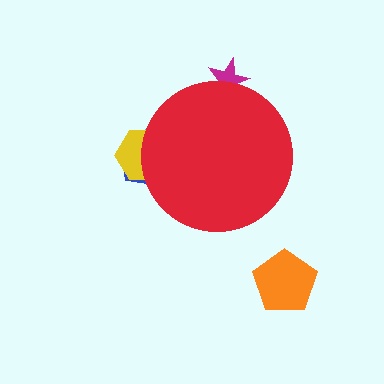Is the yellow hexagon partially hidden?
Yes, the yellow hexagon is partially hidden behind the red circle.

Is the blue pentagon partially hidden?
Yes, the blue pentagon is partially hidden behind the red circle.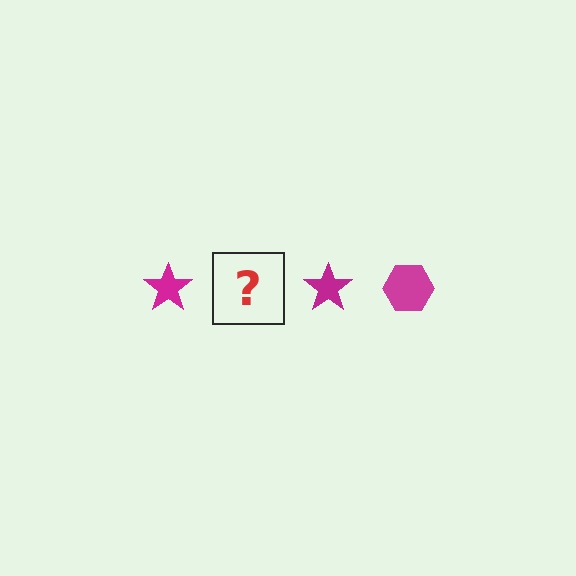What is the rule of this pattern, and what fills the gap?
The rule is that the pattern cycles through star, hexagon shapes in magenta. The gap should be filled with a magenta hexagon.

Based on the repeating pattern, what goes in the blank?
The blank should be a magenta hexagon.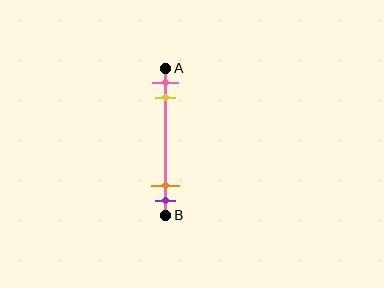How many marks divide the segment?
There are 4 marks dividing the segment.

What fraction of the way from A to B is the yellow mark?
The yellow mark is approximately 20% (0.2) of the way from A to B.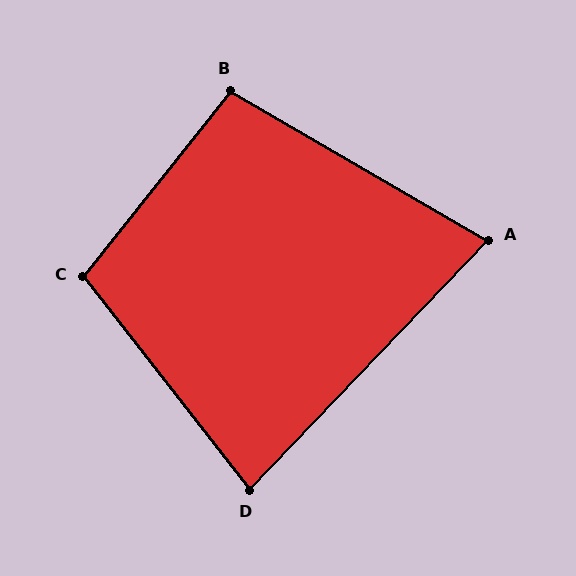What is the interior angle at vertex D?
Approximately 82 degrees (acute).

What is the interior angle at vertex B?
Approximately 98 degrees (obtuse).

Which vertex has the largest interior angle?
C, at approximately 104 degrees.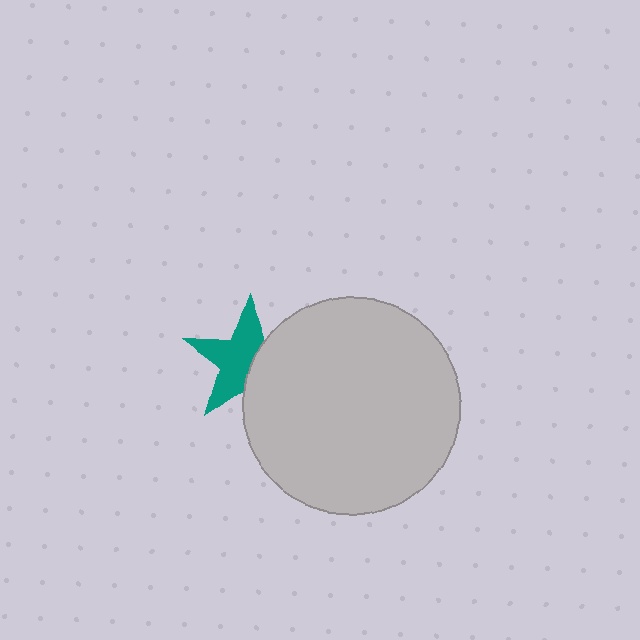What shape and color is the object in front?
The object in front is a light gray circle.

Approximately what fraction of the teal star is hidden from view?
Roughly 39% of the teal star is hidden behind the light gray circle.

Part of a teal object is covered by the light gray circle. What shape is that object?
It is a star.